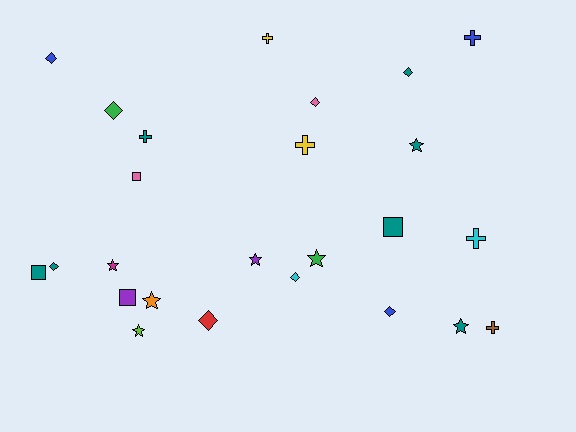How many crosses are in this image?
There are 6 crosses.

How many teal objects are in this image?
There are 7 teal objects.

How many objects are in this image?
There are 25 objects.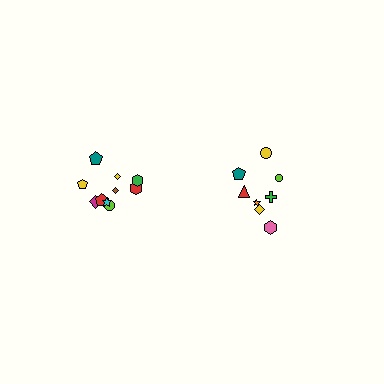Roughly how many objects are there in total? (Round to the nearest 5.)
Roughly 20 objects in total.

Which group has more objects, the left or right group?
The left group.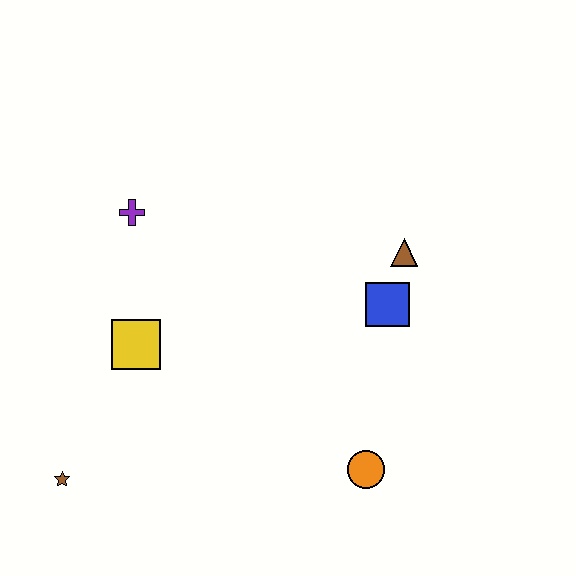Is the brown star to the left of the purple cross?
Yes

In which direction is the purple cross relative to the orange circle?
The purple cross is above the orange circle.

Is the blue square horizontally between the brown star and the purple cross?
No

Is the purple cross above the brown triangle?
Yes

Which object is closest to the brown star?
The yellow square is closest to the brown star.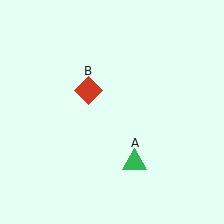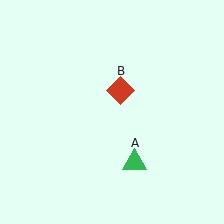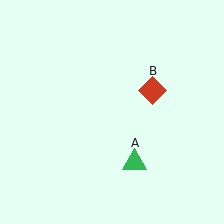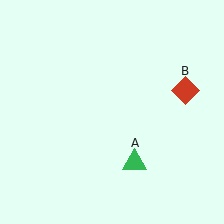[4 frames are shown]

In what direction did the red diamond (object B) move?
The red diamond (object B) moved right.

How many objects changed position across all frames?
1 object changed position: red diamond (object B).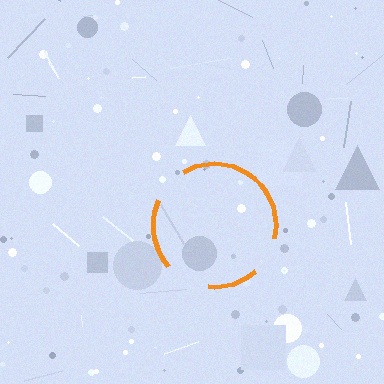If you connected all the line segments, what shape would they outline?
They would outline a circle.